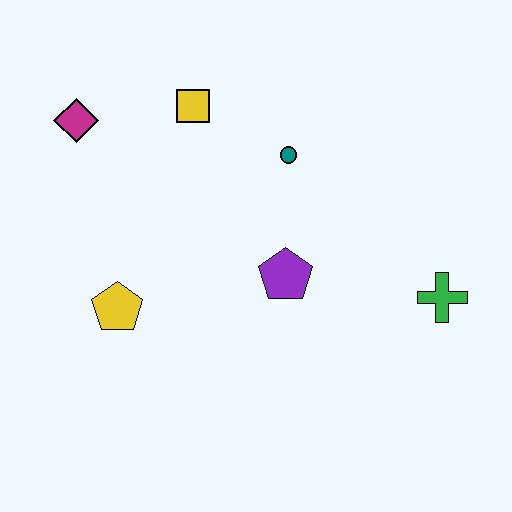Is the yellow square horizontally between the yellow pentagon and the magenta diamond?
No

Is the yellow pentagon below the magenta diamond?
Yes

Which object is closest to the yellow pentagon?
The purple pentagon is closest to the yellow pentagon.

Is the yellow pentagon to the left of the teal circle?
Yes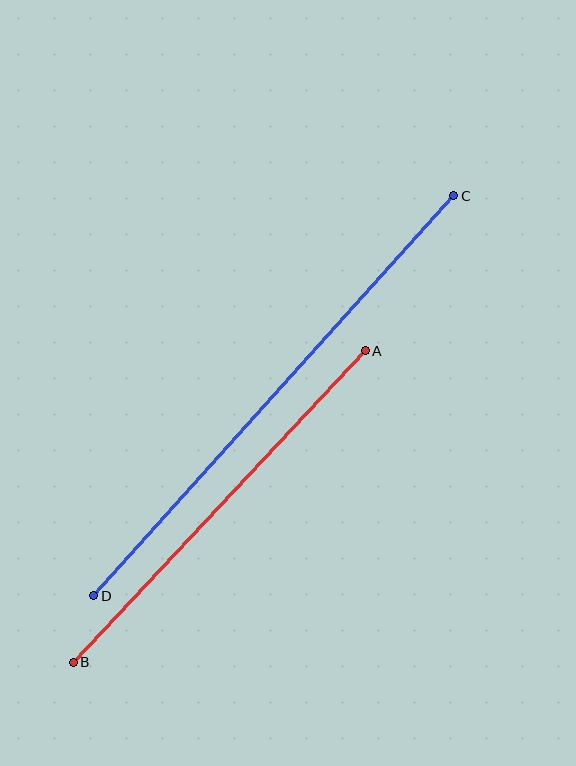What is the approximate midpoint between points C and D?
The midpoint is at approximately (274, 396) pixels.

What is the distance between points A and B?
The distance is approximately 427 pixels.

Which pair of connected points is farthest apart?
Points C and D are farthest apart.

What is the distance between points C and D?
The distance is approximately 538 pixels.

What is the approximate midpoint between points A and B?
The midpoint is at approximately (219, 506) pixels.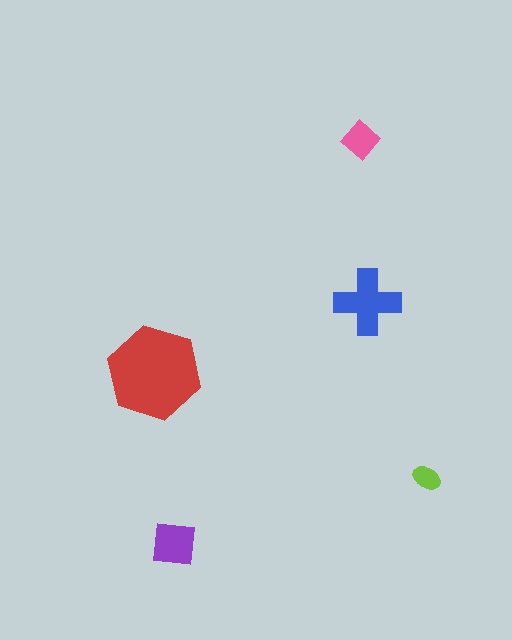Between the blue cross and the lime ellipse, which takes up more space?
The blue cross.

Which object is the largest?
The red hexagon.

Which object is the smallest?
The lime ellipse.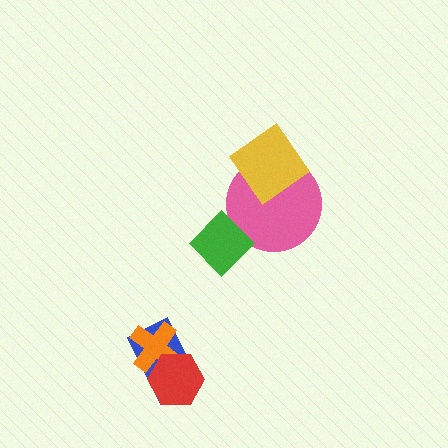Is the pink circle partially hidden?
Yes, it is partially covered by another shape.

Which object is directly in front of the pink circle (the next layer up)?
The green diamond is directly in front of the pink circle.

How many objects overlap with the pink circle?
2 objects overlap with the pink circle.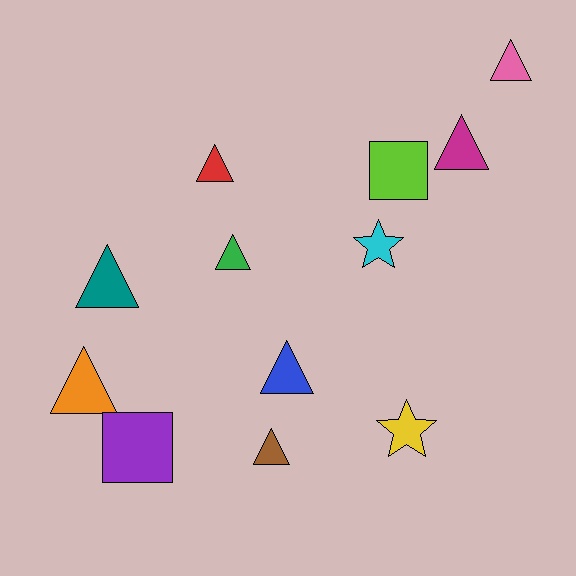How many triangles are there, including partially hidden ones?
There are 8 triangles.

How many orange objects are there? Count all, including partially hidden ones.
There is 1 orange object.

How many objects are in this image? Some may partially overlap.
There are 12 objects.